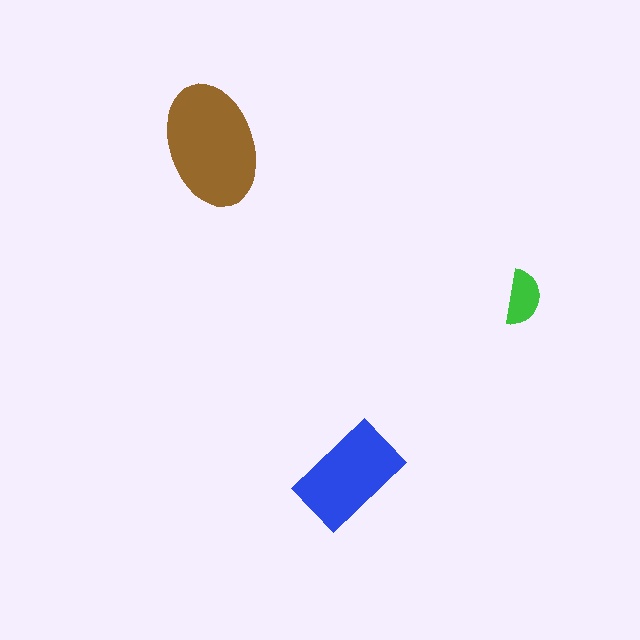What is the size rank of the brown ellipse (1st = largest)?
1st.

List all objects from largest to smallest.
The brown ellipse, the blue rectangle, the green semicircle.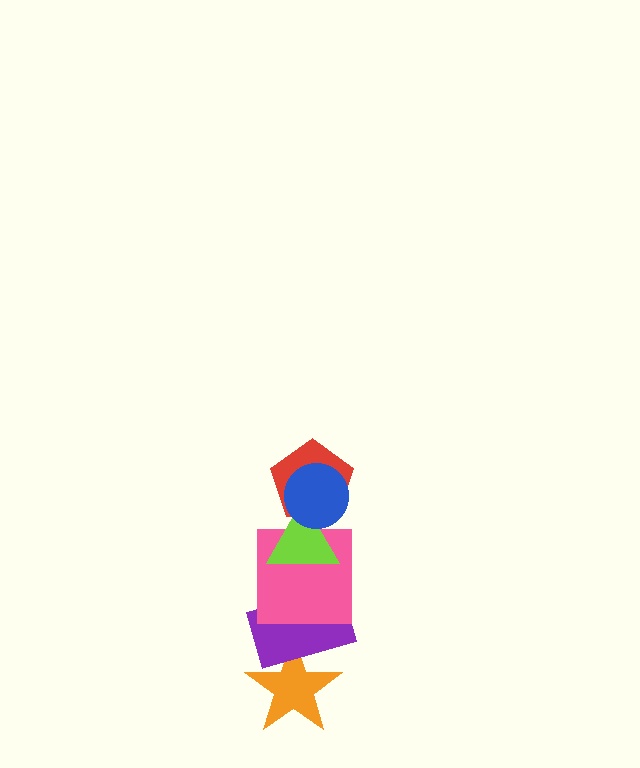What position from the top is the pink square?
The pink square is 4th from the top.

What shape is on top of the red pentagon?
The blue circle is on top of the red pentagon.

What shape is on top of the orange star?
The purple rectangle is on top of the orange star.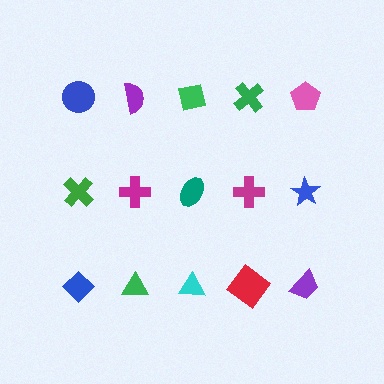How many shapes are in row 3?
5 shapes.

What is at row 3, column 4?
A red diamond.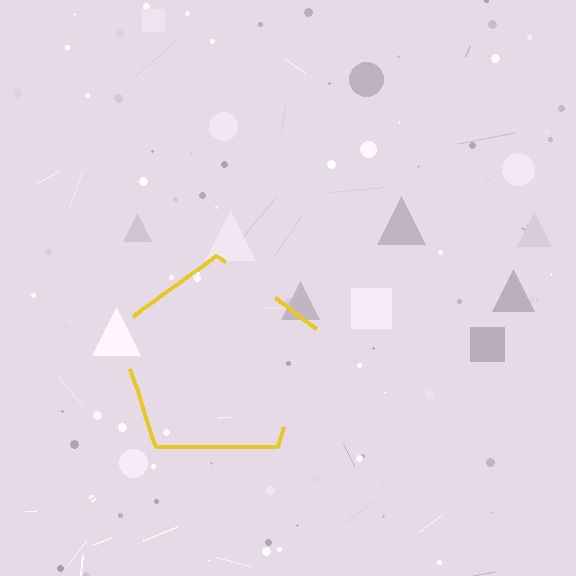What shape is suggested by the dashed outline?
The dashed outline suggests a pentagon.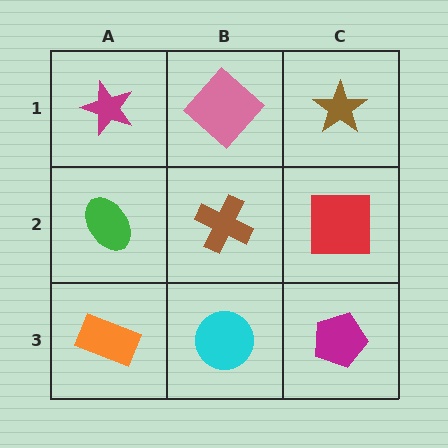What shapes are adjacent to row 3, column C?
A red square (row 2, column C), a cyan circle (row 3, column B).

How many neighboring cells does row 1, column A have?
2.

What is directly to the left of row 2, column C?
A brown cross.